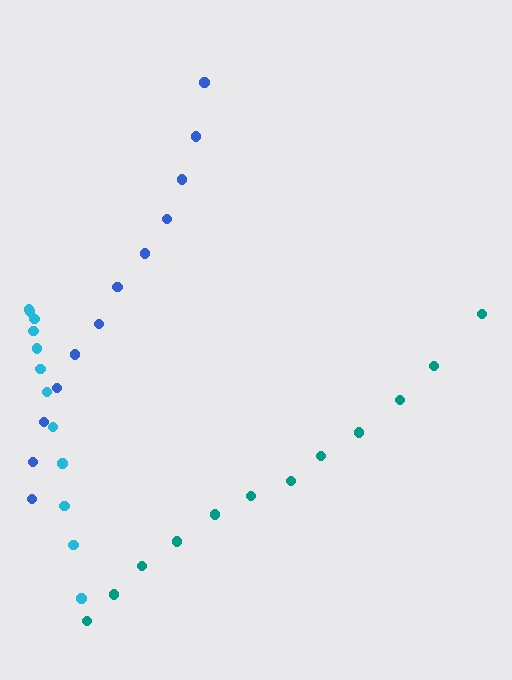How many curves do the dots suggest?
There are 3 distinct paths.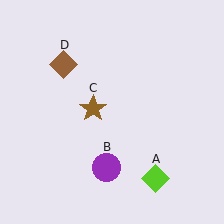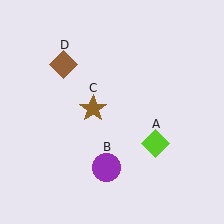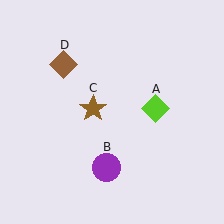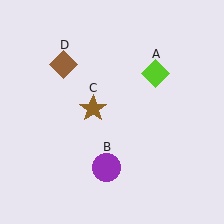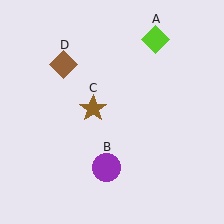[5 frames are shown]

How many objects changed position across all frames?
1 object changed position: lime diamond (object A).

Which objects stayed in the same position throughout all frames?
Purple circle (object B) and brown star (object C) and brown diamond (object D) remained stationary.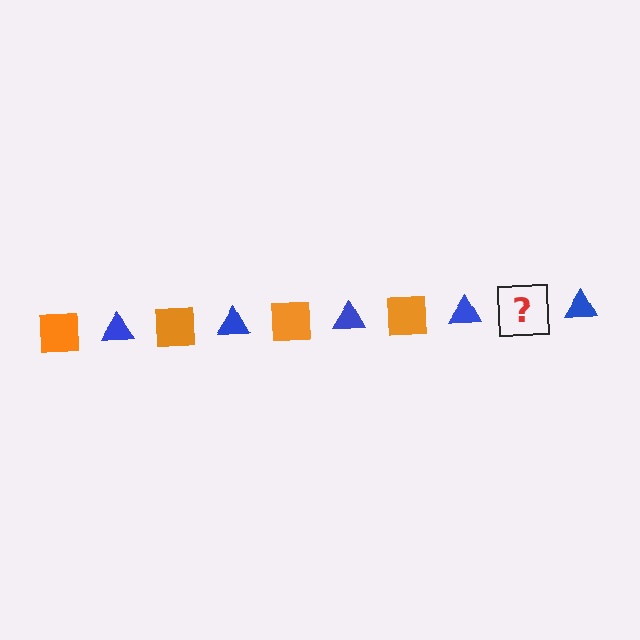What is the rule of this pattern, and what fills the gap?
The rule is that the pattern alternates between orange square and blue triangle. The gap should be filled with an orange square.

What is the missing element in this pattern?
The missing element is an orange square.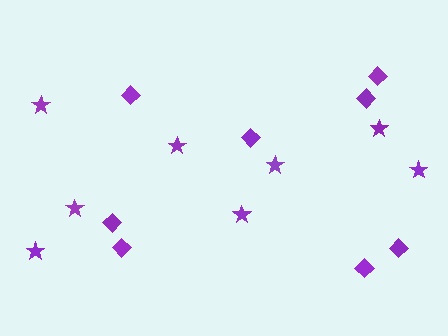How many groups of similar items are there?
There are 2 groups: one group of diamonds (8) and one group of stars (8).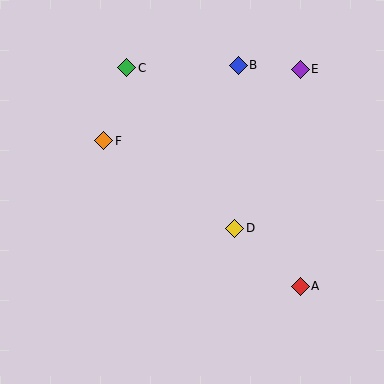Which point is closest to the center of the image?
Point D at (235, 229) is closest to the center.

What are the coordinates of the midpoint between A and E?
The midpoint between A and E is at (300, 178).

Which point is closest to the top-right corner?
Point E is closest to the top-right corner.